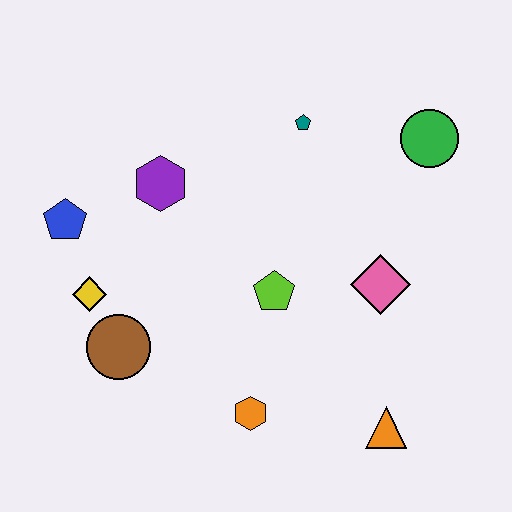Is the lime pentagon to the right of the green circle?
No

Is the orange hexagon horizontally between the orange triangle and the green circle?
No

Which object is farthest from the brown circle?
The green circle is farthest from the brown circle.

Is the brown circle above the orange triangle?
Yes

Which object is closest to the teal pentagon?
The green circle is closest to the teal pentagon.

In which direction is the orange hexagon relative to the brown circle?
The orange hexagon is to the right of the brown circle.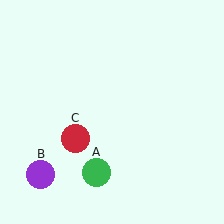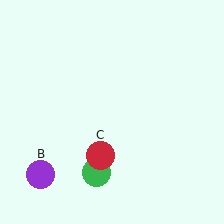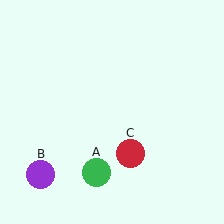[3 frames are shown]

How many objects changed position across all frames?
1 object changed position: red circle (object C).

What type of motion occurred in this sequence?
The red circle (object C) rotated counterclockwise around the center of the scene.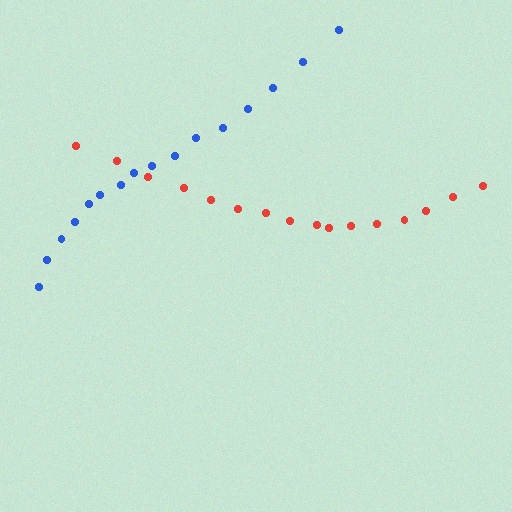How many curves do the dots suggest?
There are 2 distinct paths.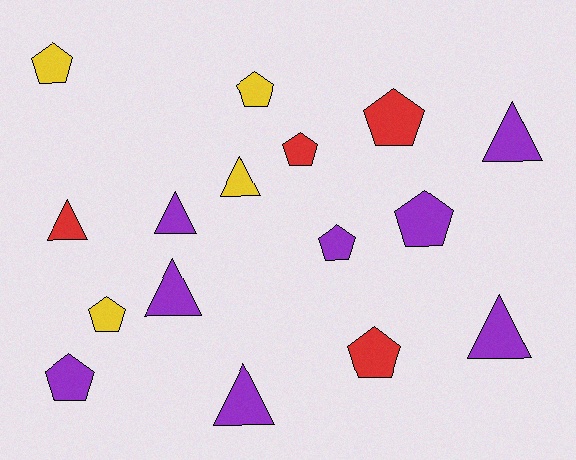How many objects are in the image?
There are 16 objects.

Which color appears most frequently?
Purple, with 8 objects.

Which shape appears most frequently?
Pentagon, with 9 objects.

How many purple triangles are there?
There are 5 purple triangles.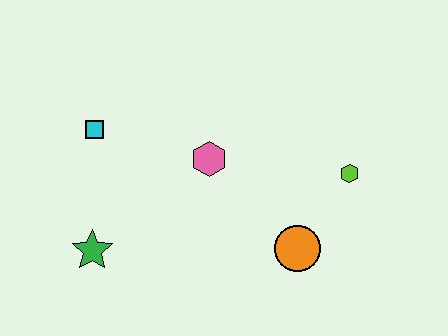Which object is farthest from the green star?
The lime hexagon is farthest from the green star.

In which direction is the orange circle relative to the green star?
The orange circle is to the right of the green star.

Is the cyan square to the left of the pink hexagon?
Yes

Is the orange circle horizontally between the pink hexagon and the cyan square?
No